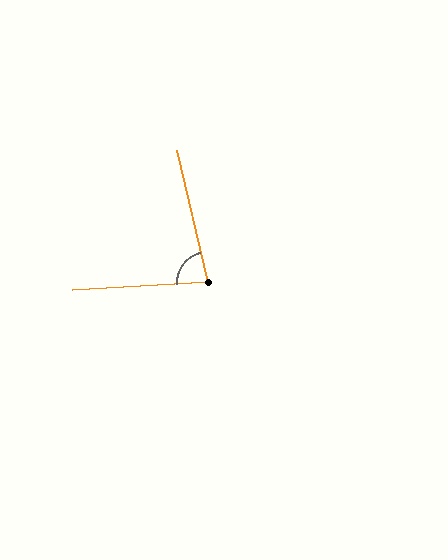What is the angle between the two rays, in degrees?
Approximately 80 degrees.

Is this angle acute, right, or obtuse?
It is acute.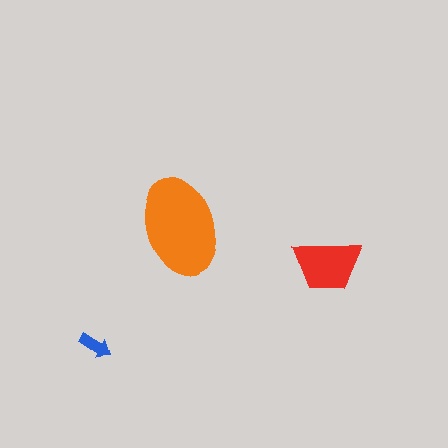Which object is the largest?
The orange ellipse.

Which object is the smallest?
The blue arrow.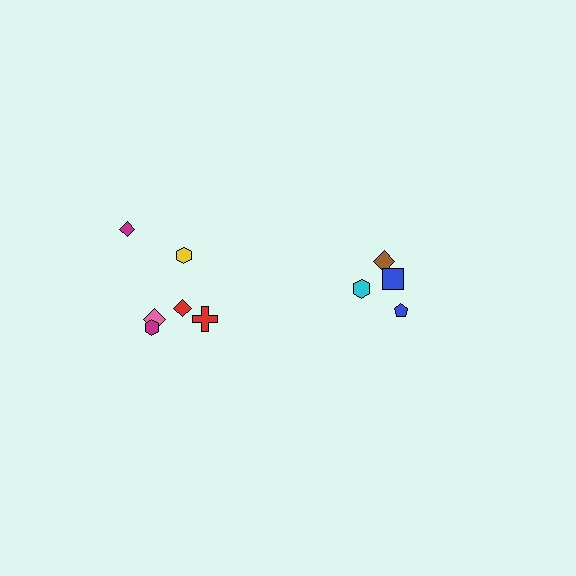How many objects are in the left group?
There are 6 objects.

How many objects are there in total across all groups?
There are 10 objects.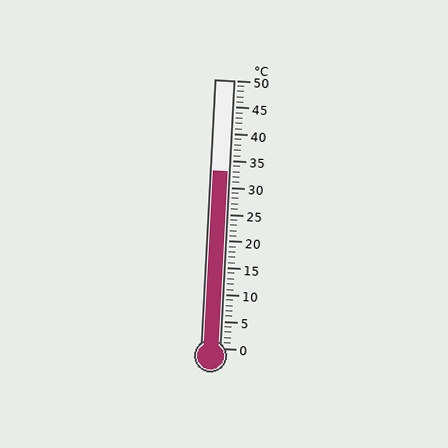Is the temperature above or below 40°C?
The temperature is below 40°C.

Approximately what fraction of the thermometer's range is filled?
The thermometer is filled to approximately 65% of its range.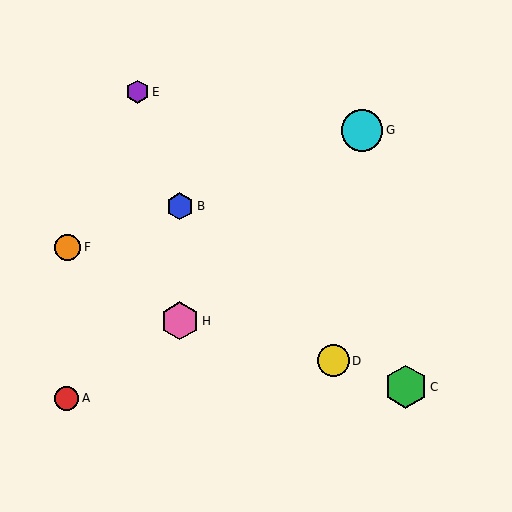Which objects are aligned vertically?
Objects B, H are aligned vertically.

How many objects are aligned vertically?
2 objects (B, H) are aligned vertically.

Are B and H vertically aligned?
Yes, both are at x≈180.